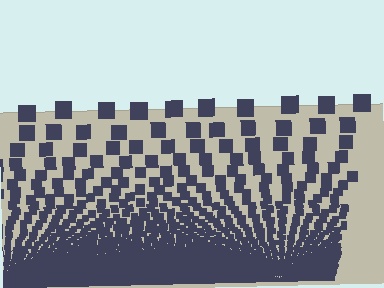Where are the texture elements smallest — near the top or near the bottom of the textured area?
Near the bottom.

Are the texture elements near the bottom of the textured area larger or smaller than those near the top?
Smaller. The gradient is inverted — elements near the bottom are smaller and denser.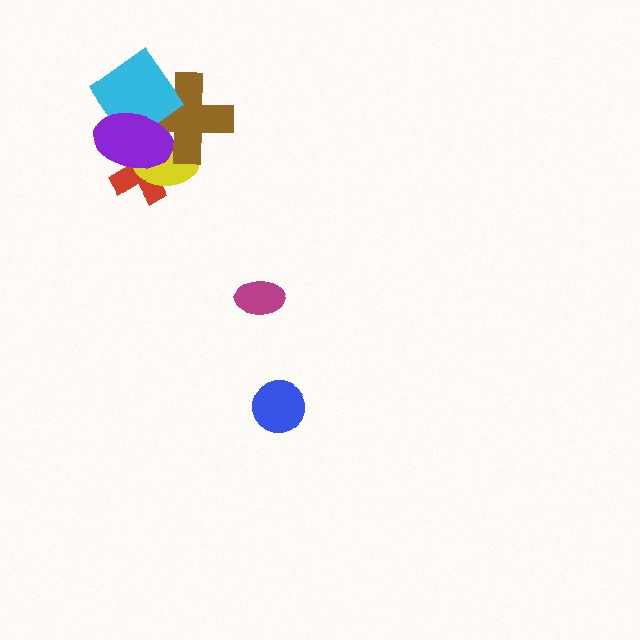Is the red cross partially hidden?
Yes, it is partially covered by another shape.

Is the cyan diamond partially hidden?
Yes, it is partially covered by another shape.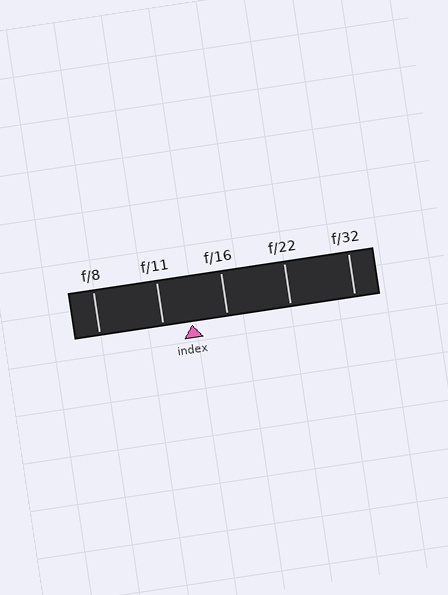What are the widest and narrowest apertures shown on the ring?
The widest aperture shown is f/8 and the narrowest is f/32.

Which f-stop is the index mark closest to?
The index mark is closest to f/11.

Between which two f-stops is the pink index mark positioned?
The index mark is between f/11 and f/16.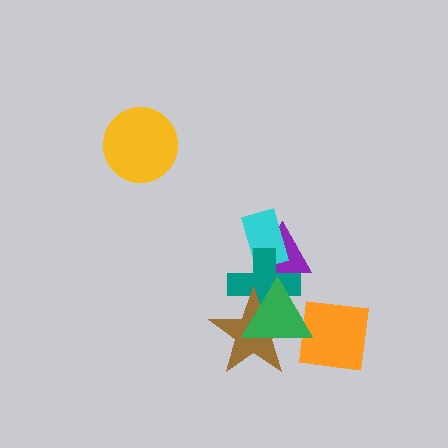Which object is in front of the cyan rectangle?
The teal cross is in front of the cyan rectangle.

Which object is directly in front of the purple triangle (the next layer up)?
The cyan rectangle is directly in front of the purple triangle.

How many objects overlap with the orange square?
2 objects overlap with the orange square.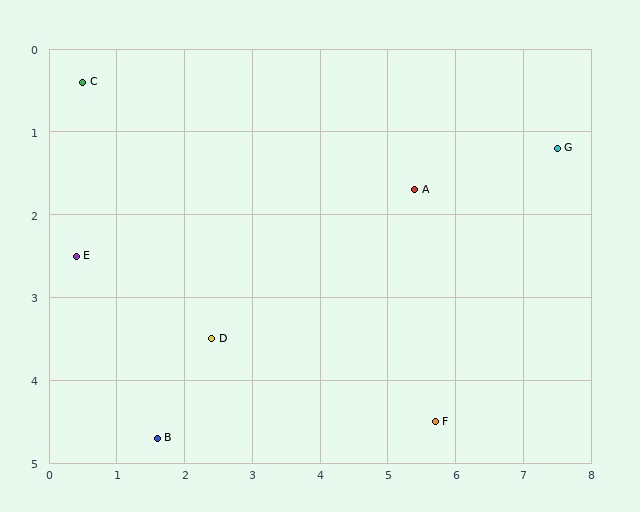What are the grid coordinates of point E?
Point E is at approximately (0.4, 2.5).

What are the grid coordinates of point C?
Point C is at approximately (0.5, 0.4).